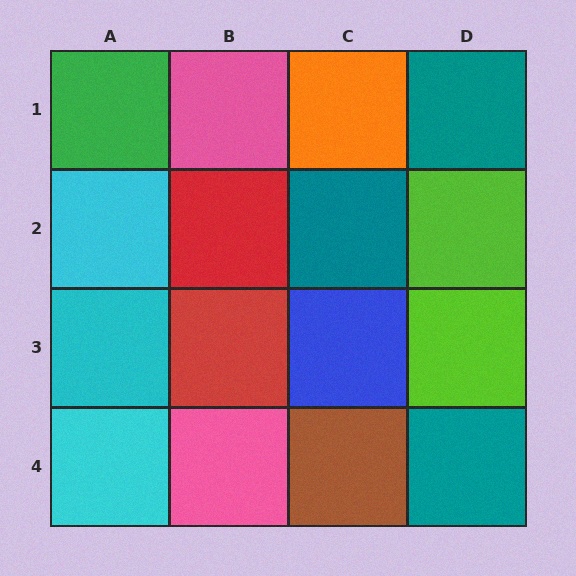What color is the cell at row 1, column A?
Green.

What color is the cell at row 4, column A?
Cyan.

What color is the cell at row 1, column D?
Teal.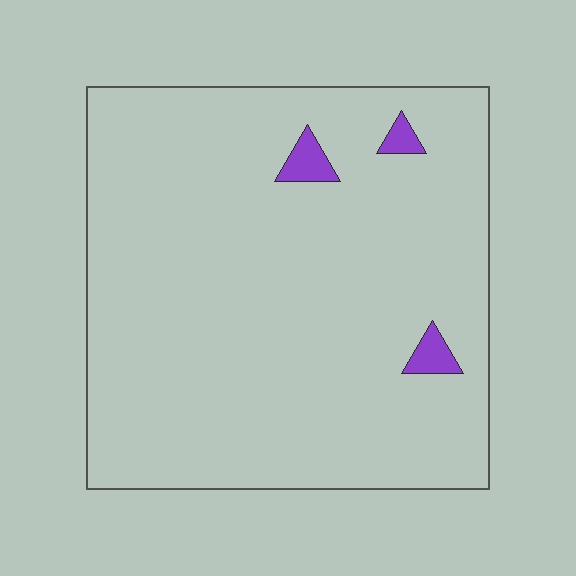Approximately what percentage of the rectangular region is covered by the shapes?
Approximately 5%.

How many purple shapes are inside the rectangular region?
3.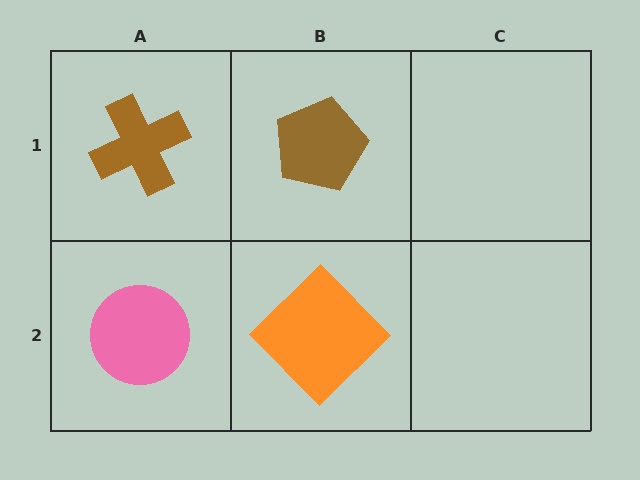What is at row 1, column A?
A brown cross.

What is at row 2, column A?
A pink circle.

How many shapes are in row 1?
2 shapes.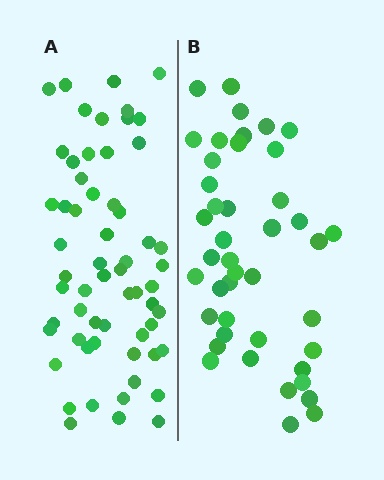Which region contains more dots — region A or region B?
Region A (the left region) has more dots.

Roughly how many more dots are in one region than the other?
Region A has approximately 15 more dots than region B.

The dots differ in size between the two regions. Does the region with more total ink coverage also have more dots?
No. Region B has more total ink coverage because its dots are larger, but region A actually contains more individual dots. Total area can be misleading — the number of items is what matters here.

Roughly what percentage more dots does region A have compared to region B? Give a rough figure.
About 40% more.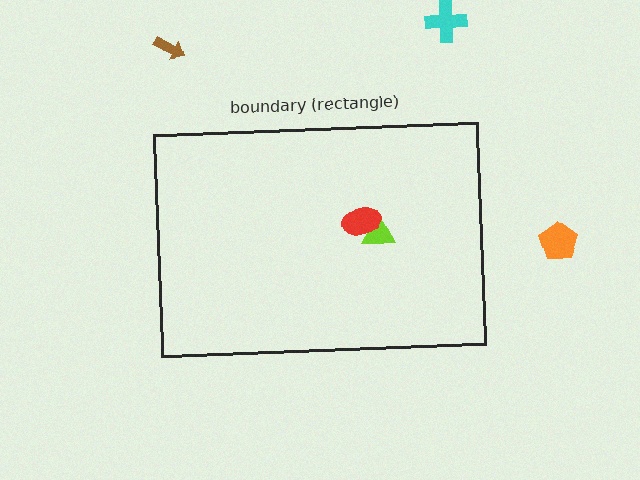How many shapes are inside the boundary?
2 inside, 3 outside.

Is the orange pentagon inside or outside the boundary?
Outside.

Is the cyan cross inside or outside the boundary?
Outside.